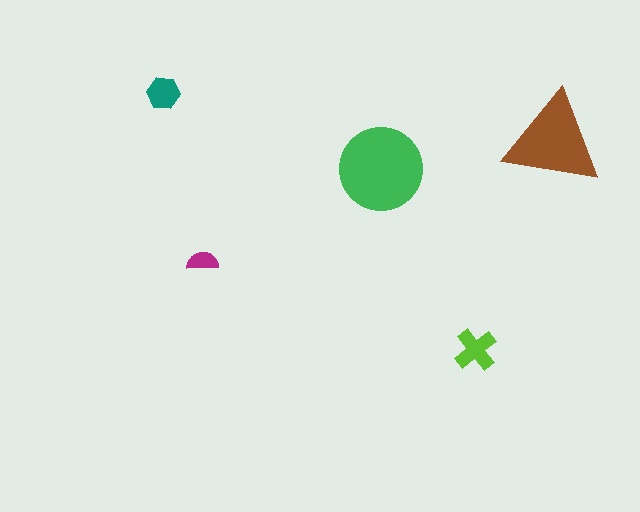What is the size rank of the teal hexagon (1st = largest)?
4th.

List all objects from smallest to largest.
The magenta semicircle, the teal hexagon, the lime cross, the brown triangle, the green circle.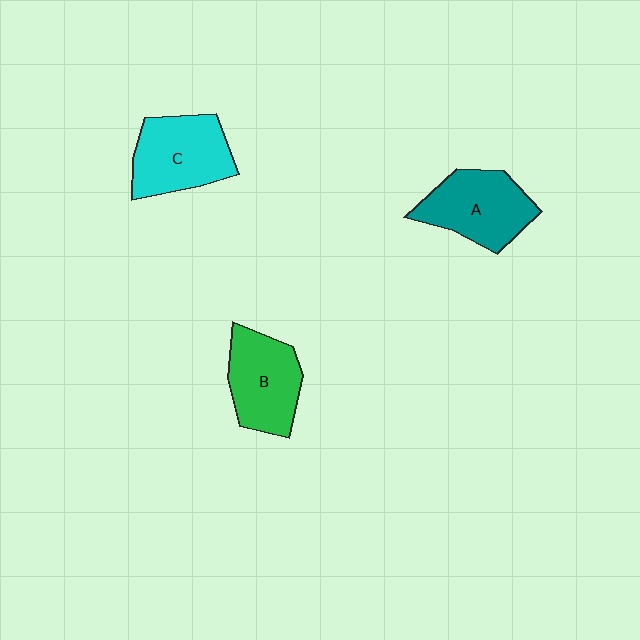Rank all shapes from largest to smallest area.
From largest to smallest: C (cyan), A (teal), B (green).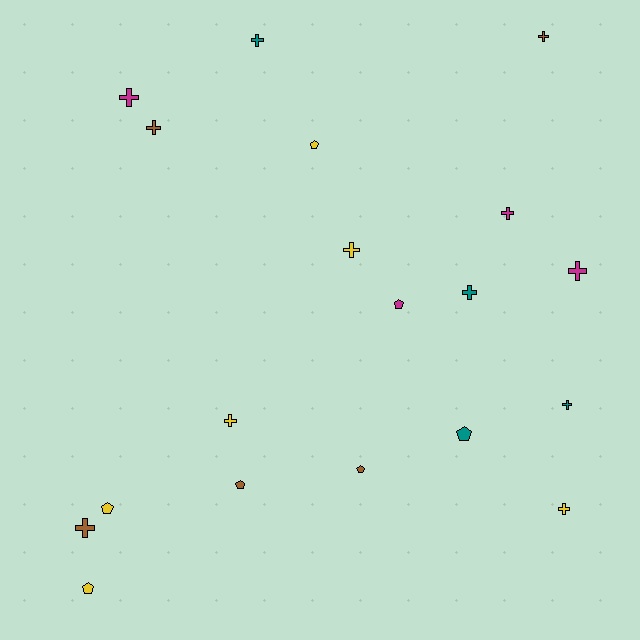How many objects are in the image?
There are 19 objects.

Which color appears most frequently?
Yellow, with 6 objects.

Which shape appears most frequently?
Cross, with 12 objects.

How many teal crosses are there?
There are 3 teal crosses.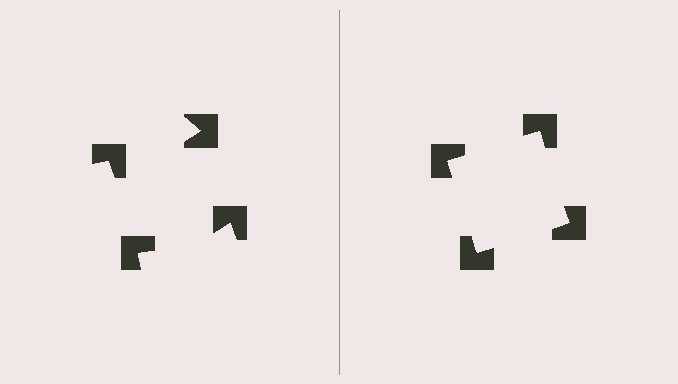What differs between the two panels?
The notched squares are positioned identically on both sides; only the wedge orientations differ. On the right they align to a square; on the left they are misaligned.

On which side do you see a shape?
An illusory square appears on the right side. On the left side the wedge cuts are rotated, so no coherent shape forms.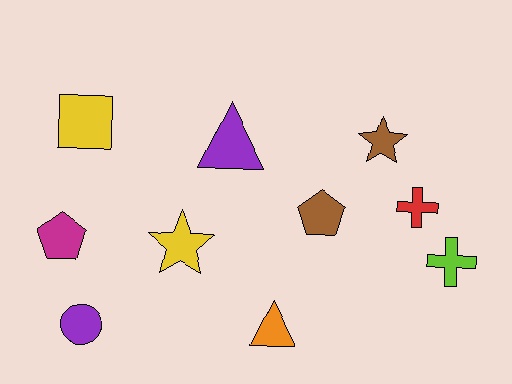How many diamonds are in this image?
There are no diamonds.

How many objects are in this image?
There are 10 objects.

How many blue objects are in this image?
There are no blue objects.